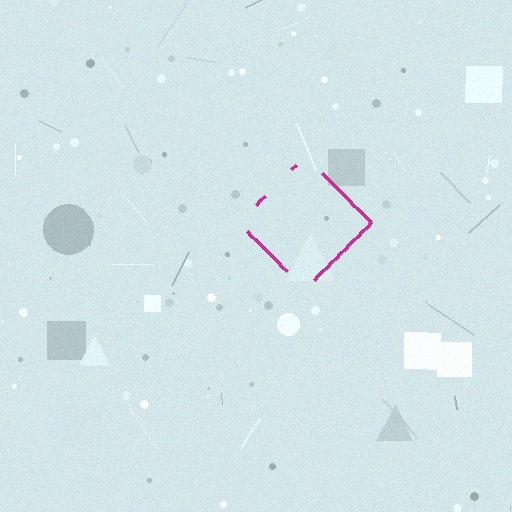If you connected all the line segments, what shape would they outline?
They would outline a diamond.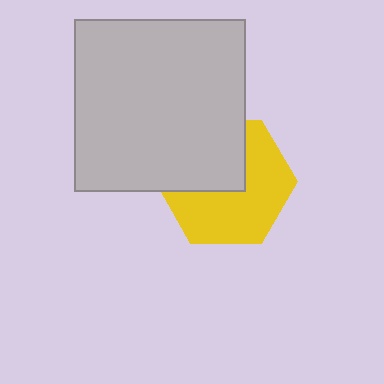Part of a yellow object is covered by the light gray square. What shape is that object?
It is a hexagon.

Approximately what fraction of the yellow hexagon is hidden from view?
Roughly 41% of the yellow hexagon is hidden behind the light gray square.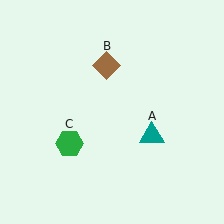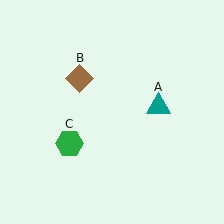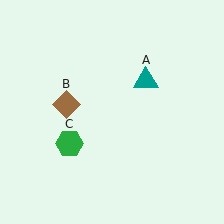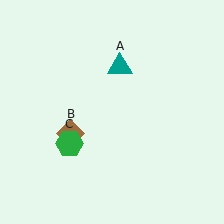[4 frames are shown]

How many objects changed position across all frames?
2 objects changed position: teal triangle (object A), brown diamond (object B).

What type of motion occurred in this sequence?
The teal triangle (object A), brown diamond (object B) rotated counterclockwise around the center of the scene.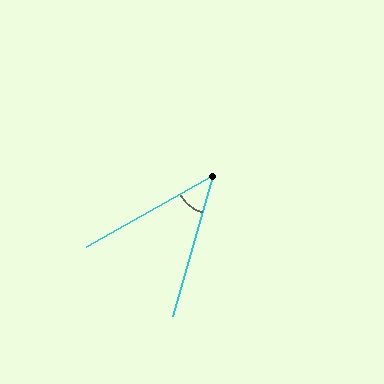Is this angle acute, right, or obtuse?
It is acute.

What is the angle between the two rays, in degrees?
Approximately 45 degrees.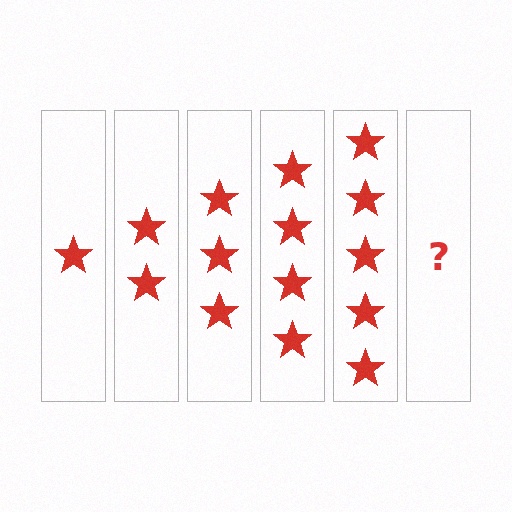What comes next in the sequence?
The next element should be 6 stars.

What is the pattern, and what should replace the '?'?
The pattern is that each step adds one more star. The '?' should be 6 stars.